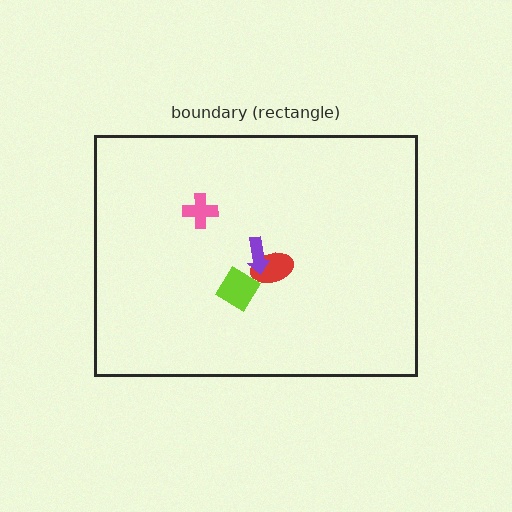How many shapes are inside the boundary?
4 inside, 0 outside.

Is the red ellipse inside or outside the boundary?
Inside.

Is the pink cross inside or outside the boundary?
Inside.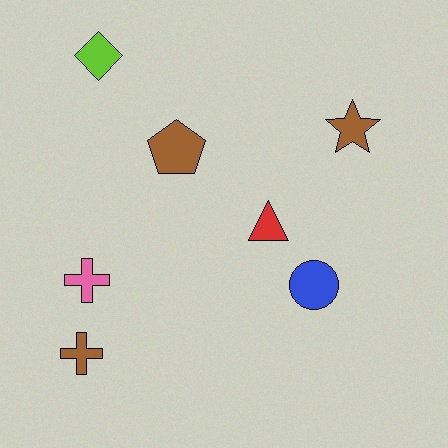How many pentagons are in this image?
There is 1 pentagon.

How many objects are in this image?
There are 7 objects.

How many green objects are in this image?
There are no green objects.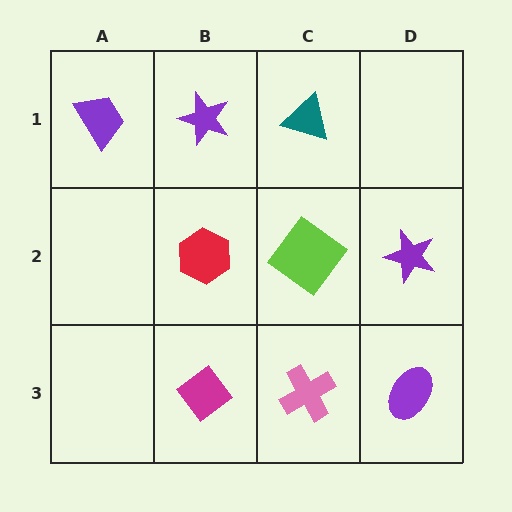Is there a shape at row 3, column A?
No, that cell is empty.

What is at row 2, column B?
A red hexagon.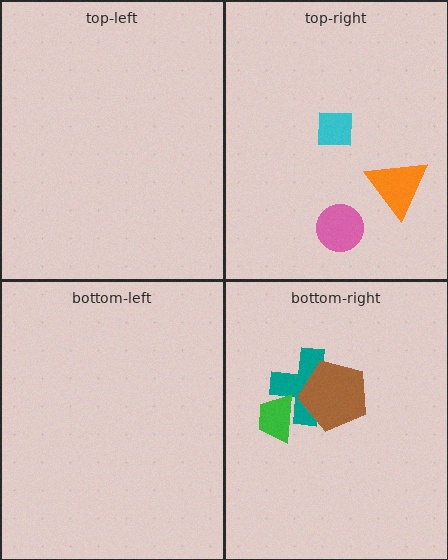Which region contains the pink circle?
The top-right region.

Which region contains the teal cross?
The bottom-right region.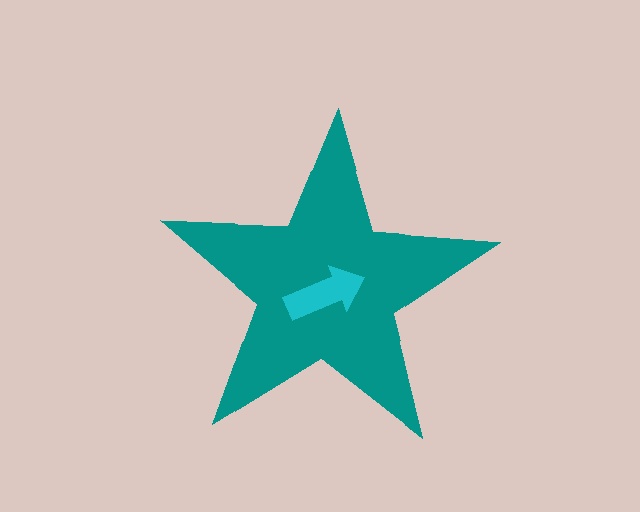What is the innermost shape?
The cyan arrow.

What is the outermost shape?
The teal star.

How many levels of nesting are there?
2.